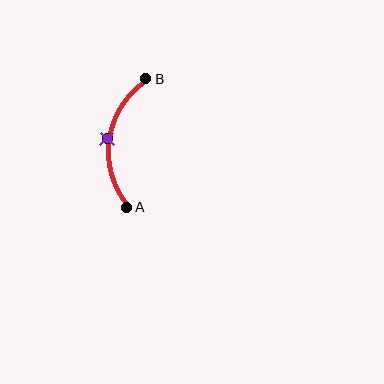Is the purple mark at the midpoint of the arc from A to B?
Yes. The purple mark lies on the arc at equal arc-length from both A and B — it is the arc midpoint.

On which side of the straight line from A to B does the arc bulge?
The arc bulges to the left of the straight line connecting A and B.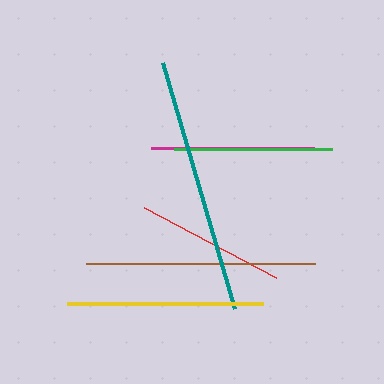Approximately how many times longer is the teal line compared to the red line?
The teal line is approximately 1.7 times the length of the red line.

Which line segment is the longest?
The teal line is the longest at approximately 256 pixels.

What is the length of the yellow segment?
The yellow segment is approximately 195 pixels long.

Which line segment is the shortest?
The red line is the shortest at approximately 150 pixels.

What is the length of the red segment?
The red segment is approximately 150 pixels long.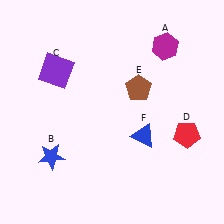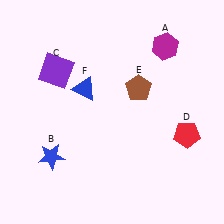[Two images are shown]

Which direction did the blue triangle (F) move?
The blue triangle (F) moved left.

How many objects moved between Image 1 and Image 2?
1 object moved between the two images.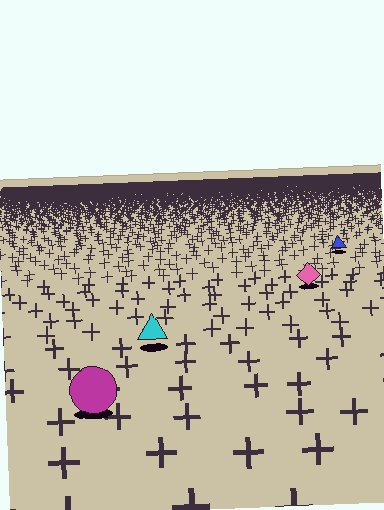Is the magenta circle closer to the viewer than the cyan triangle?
Yes. The magenta circle is closer — you can tell from the texture gradient: the ground texture is coarser near it.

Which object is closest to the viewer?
The magenta circle is closest. The texture marks near it are larger and more spread out.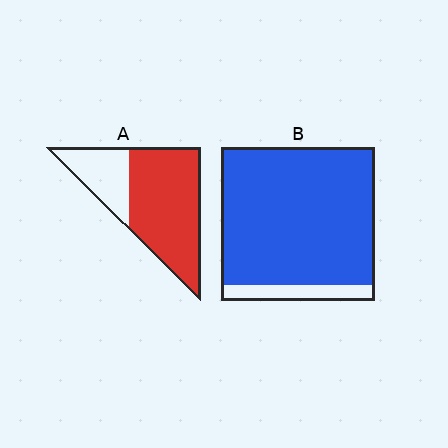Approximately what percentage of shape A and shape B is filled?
A is approximately 70% and B is approximately 90%.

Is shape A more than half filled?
Yes.